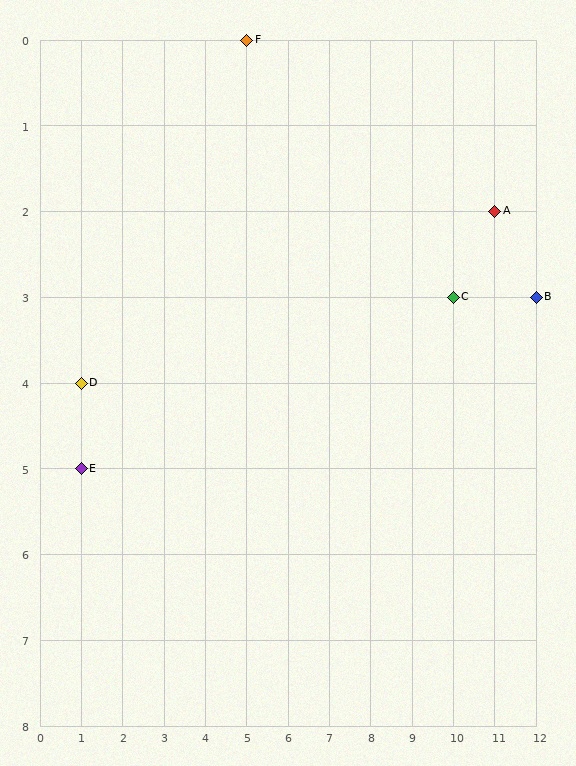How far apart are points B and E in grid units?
Points B and E are 11 columns and 2 rows apart (about 11.2 grid units diagonally).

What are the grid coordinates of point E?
Point E is at grid coordinates (1, 5).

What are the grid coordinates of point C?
Point C is at grid coordinates (10, 3).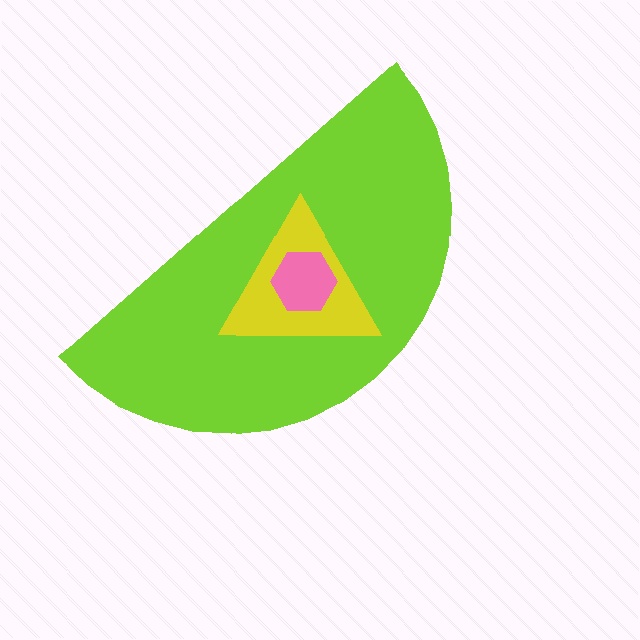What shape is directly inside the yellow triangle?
The pink hexagon.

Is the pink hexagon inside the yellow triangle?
Yes.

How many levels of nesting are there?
3.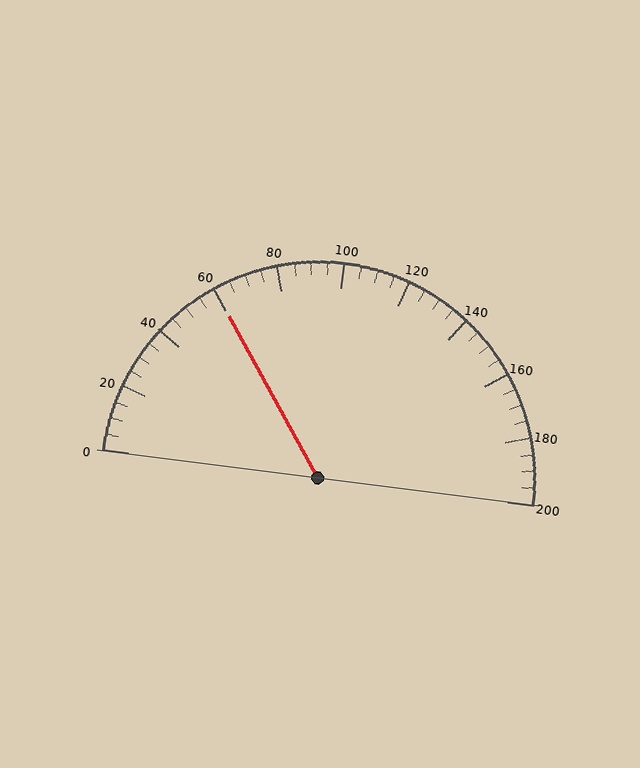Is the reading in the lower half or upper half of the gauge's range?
The reading is in the lower half of the range (0 to 200).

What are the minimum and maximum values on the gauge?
The gauge ranges from 0 to 200.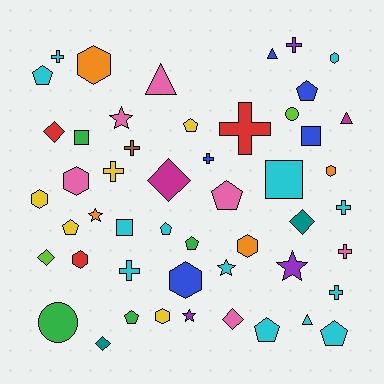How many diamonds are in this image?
There are 6 diamonds.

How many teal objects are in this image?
There are 2 teal objects.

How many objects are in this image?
There are 50 objects.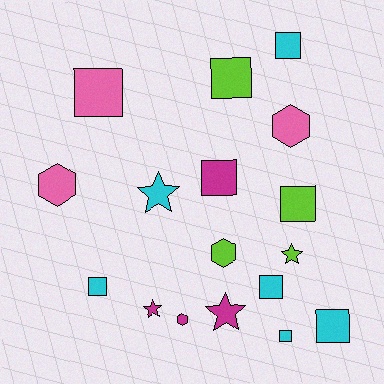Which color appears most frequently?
Cyan, with 6 objects.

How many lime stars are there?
There is 1 lime star.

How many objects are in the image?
There are 17 objects.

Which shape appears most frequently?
Square, with 9 objects.